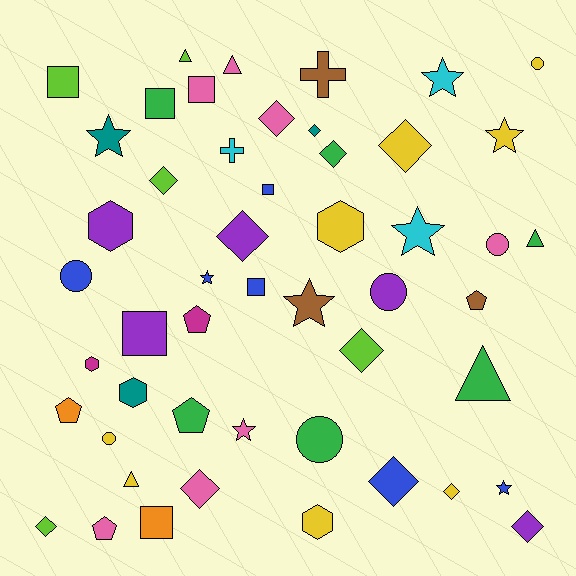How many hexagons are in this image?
There are 5 hexagons.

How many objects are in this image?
There are 50 objects.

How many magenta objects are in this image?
There are 2 magenta objects.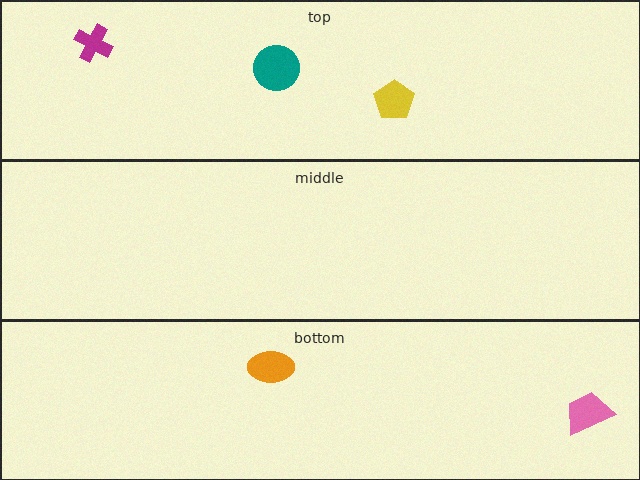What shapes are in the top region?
The teal circle, the yellow pentagon, the magenta cross.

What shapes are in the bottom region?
The pink trapezoid, the orange ellipse.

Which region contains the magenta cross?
The top region.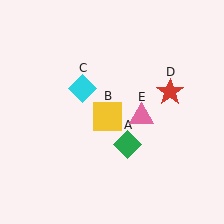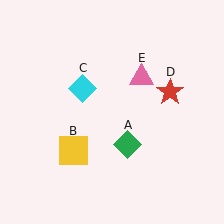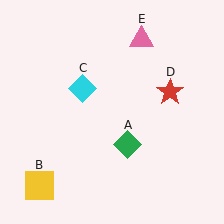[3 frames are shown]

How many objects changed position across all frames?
2 objects changed position: yellow square (object B), pink triangle (object E).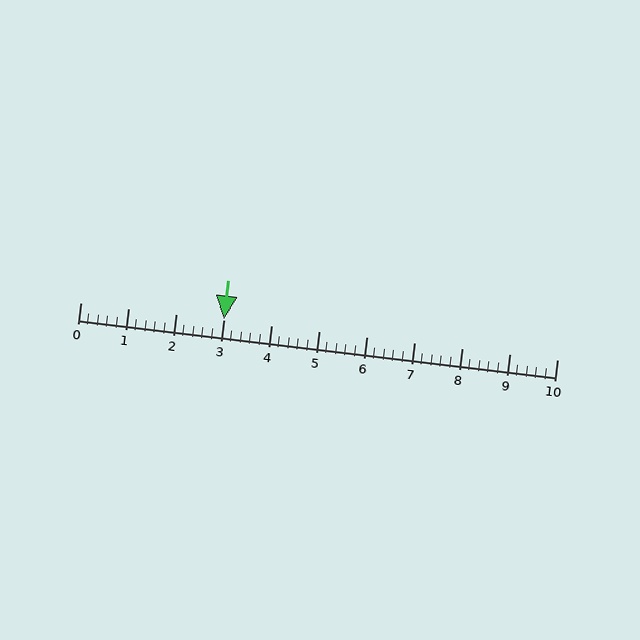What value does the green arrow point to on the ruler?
The green arrow points to approximately 3.0.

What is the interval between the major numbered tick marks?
The major tick marks are spaced 1 units apart.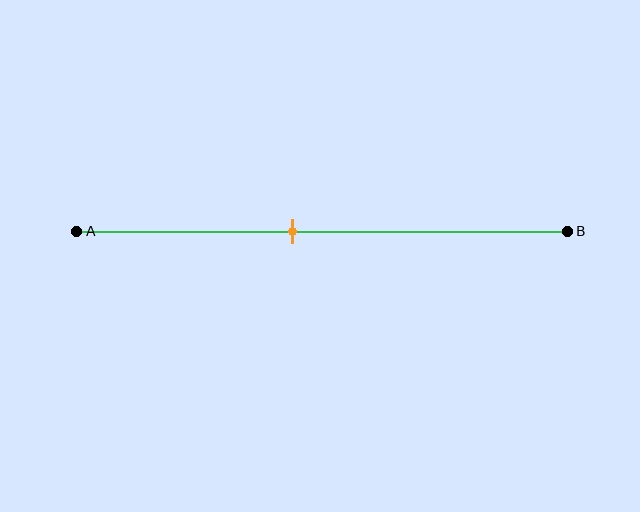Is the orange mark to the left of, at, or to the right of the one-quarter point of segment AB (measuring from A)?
The orange mark is to the right of the one-quarter point of segment AB.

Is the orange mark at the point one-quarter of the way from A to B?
No, the mark is at about 45% from A, not at the 25% one-quarter point.